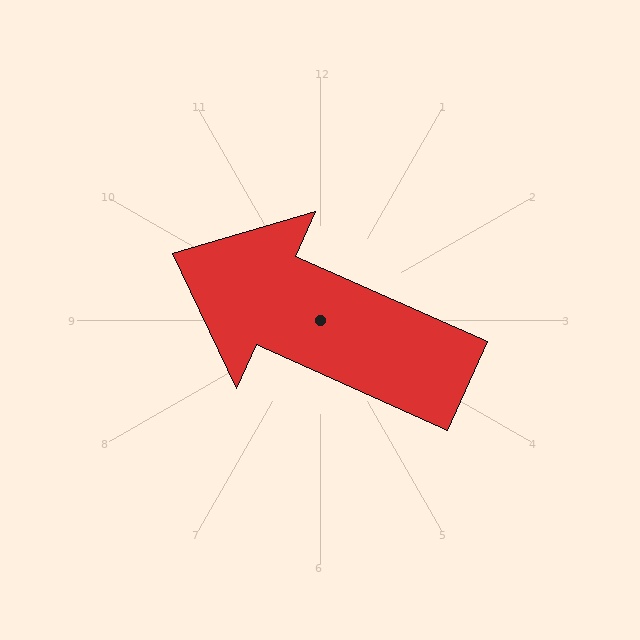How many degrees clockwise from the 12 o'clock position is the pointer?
Approximately 294 degrees.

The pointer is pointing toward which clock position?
Roughly 10 o'clock.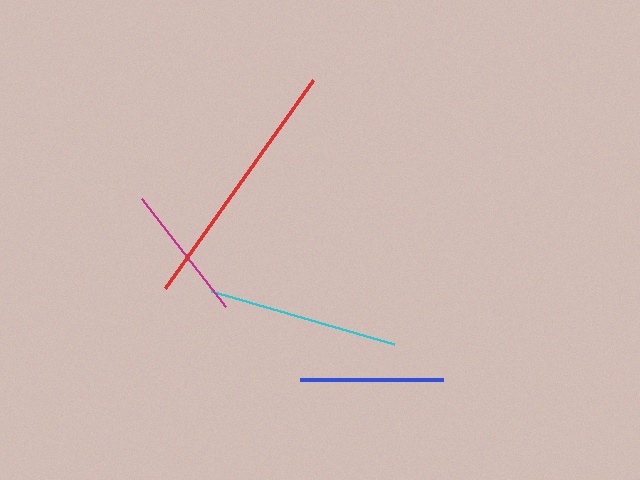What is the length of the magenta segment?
The magenta segment is approximately 137 pixels long.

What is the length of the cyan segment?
The cyan segment is approximately 190 pixels long.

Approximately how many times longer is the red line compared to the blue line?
The red line is approximately 1.8 times the length of the blue line.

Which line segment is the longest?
The red line is the longest at approximately 256 pixels.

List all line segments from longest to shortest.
From longest to shortest: red, cyan, blue, magenta.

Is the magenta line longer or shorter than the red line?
The red line is longer than the magenta line.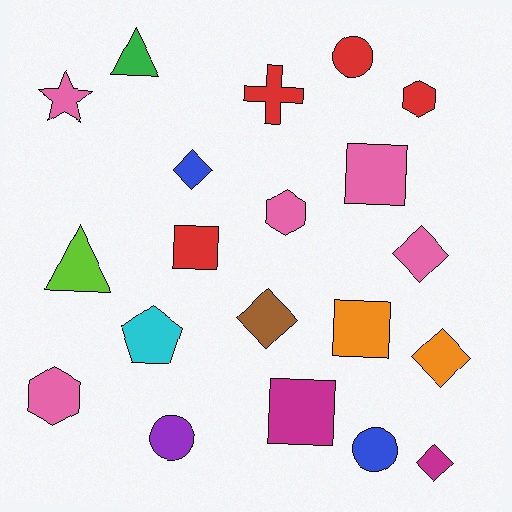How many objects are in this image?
There are 20 objects.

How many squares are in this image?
There are 4 squares.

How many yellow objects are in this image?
There are no yellow objects.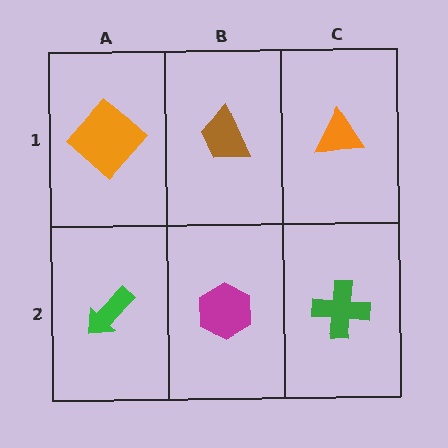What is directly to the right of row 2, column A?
A magenta hexagon.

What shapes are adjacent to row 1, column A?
A green arrow (row 2, column A), a brown trapezoid (row 1, column B).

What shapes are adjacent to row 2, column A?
An orange diamond (row 1, column A), a magenta hexagon (row 2, column B).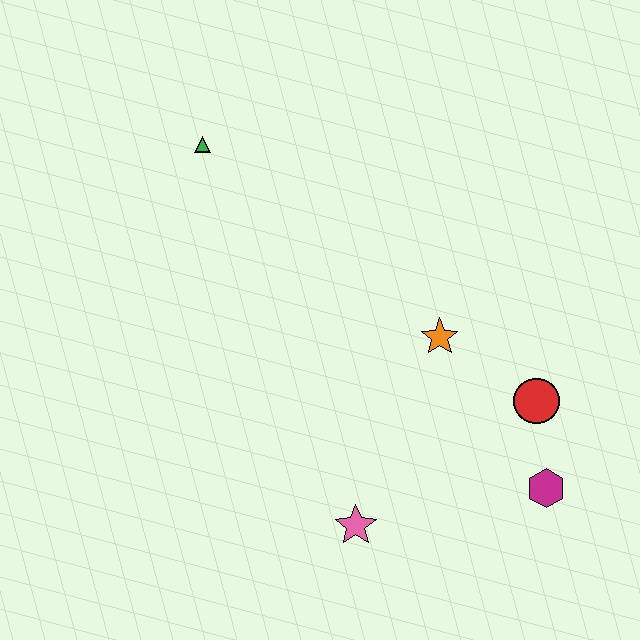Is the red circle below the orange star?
Yes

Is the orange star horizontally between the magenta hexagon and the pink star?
Yes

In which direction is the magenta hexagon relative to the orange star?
The magenta hexagon is below the orange star.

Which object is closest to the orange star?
The red circle is closest to the orange star.